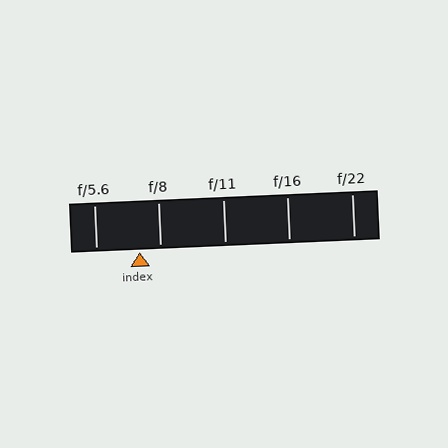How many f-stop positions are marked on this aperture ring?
There are 5 f-stop positions marked.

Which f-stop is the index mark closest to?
The index mark is closest to f/8.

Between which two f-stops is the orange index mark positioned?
The index mark is between f/5.6 and f/8.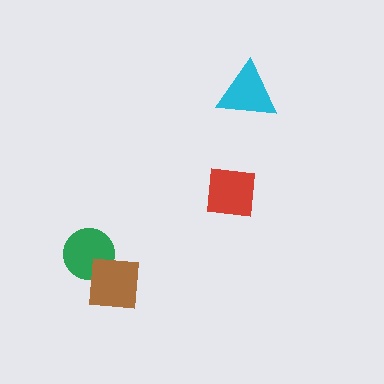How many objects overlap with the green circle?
1 object overlaps with the green circle.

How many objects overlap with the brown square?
1 object overlaps with the brown square.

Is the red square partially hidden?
No, no other shape covers it.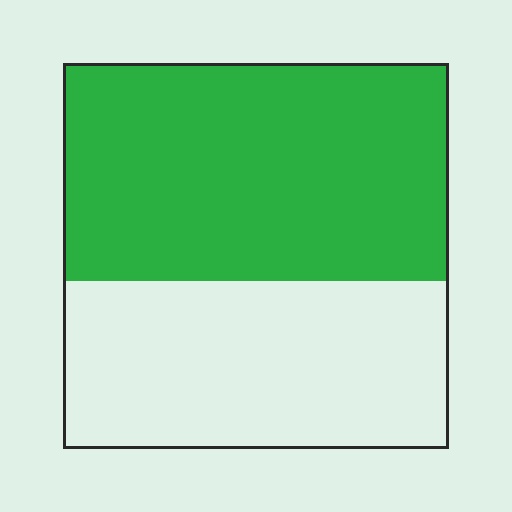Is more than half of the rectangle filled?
Yes.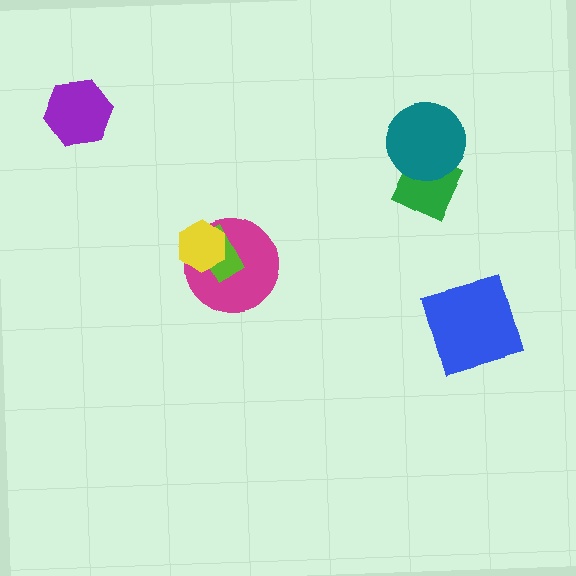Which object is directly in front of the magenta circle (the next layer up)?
The lime rectangle is directly in front of the magenta circle.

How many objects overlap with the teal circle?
1 object overlaps with the teal circle.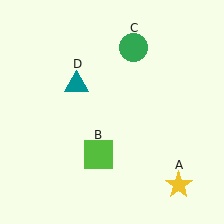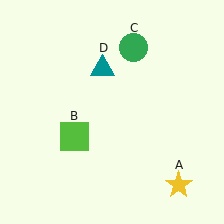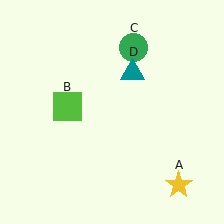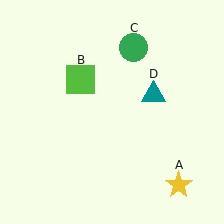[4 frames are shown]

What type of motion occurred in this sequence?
The lime square (object B), teal triangle (object D) rotated clockwise around the center of the scene.